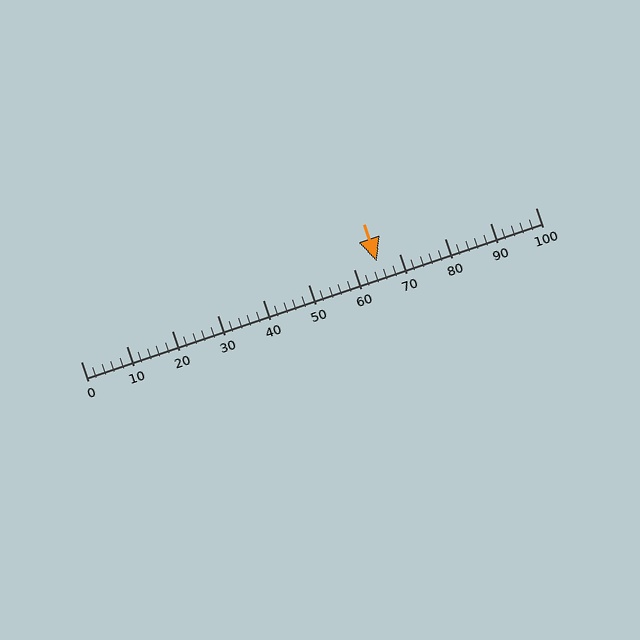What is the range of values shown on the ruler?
The ruler shows values from 0 to 100.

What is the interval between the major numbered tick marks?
The major tick marks are spaced 10 units apart.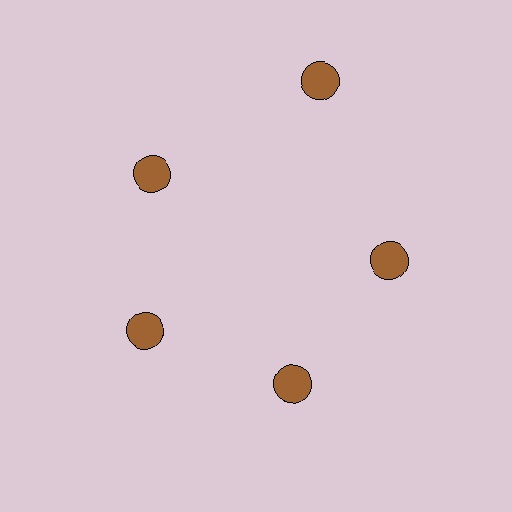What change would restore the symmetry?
The symmetry would be restored by moving it inward, back onto the ring so that all 5 circles sit at equal angles and equal distance from the center.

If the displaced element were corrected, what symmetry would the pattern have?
It would have 5-fold rotational symmetry — the pattern would map onto itself every 72 degrees.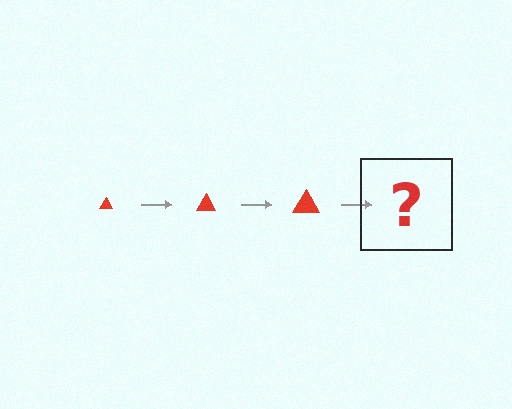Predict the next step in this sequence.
The next step is a red triangle, larger than the previous one.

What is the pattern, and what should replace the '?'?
The pattern is that the triangle gets progressively larger each step. The '?' should be a red triangle, larger than the previous one.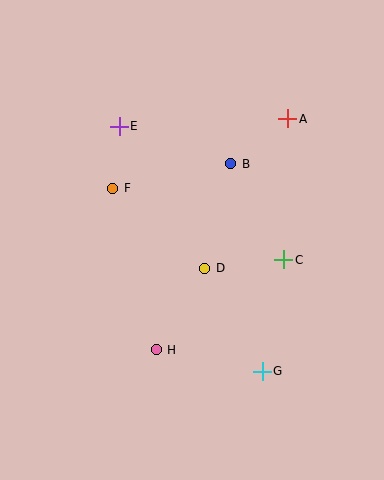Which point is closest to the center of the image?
Point D at (205, 268) is closest to the center.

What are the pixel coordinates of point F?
Point F is at (113, 188).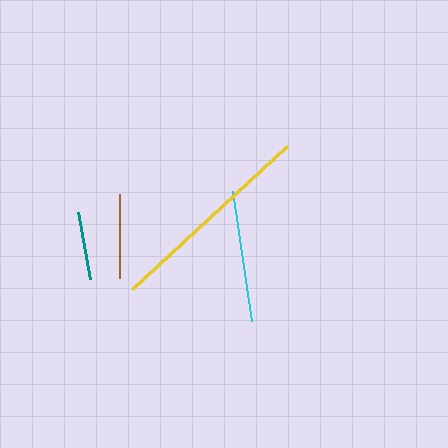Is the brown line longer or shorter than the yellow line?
The yellow line is longer than the brown line.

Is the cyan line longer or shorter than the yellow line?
The yellow line is longer than the cyan line.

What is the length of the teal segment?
The teal segment is approximately 69 pixels long.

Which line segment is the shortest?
The teal line is the shortest at approximately 69 pixels.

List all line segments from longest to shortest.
From longest to shortest: yellow, cyan, brown, teal.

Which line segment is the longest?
The yellow line is the longest at approximately 211 pixels.